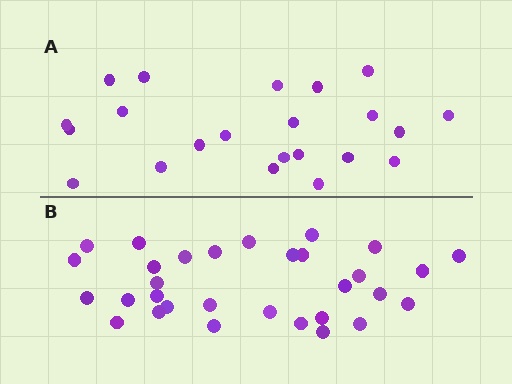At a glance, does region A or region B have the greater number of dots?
Region B (the bottom region) has more dots.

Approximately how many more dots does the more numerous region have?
Region B has roughly 8 or so more dots than region A.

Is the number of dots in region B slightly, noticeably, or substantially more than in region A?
Region B has noticeably more, but not dramatically so. The ratio is roughly 1.4 to 1.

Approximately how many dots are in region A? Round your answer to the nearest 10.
About 20 dots. (The exact count is 22, which rounds to 20.)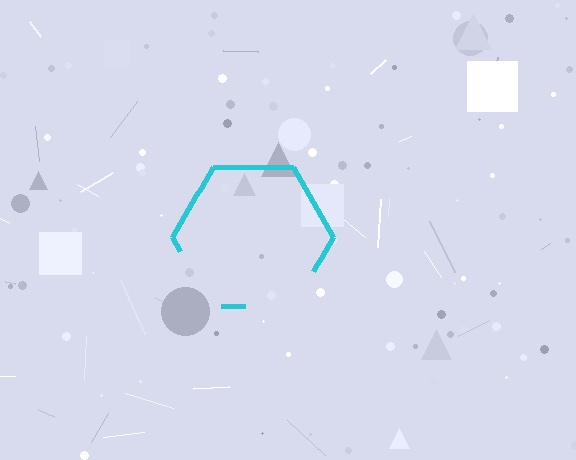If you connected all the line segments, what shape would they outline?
They would outline a hexagon.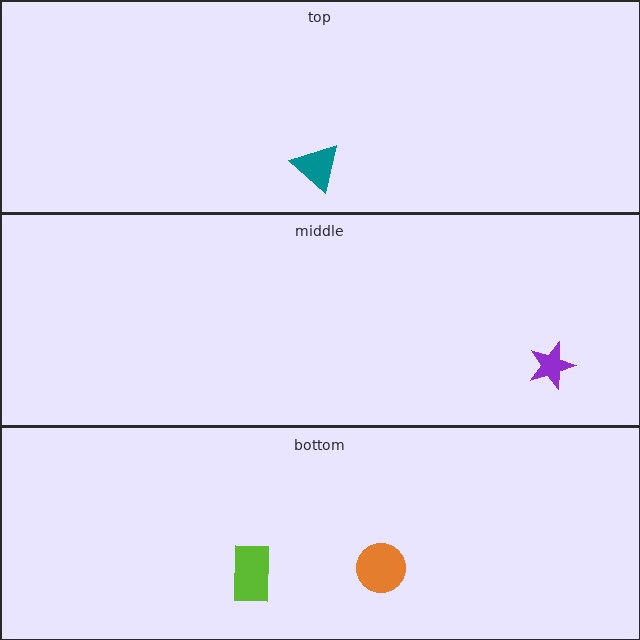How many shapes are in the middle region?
1.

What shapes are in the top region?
The teal triangle.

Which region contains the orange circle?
The bottom region.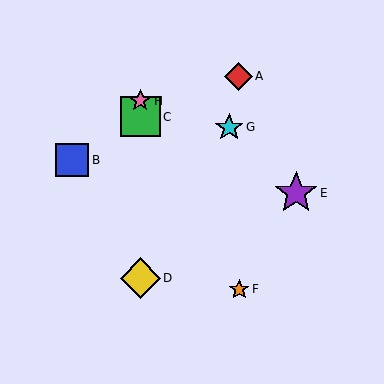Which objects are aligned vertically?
Objects C, D, H are aligned vertically.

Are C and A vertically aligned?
No, C is at x≈140 and A is at x≈239.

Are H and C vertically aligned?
Yes, both are at x≈140.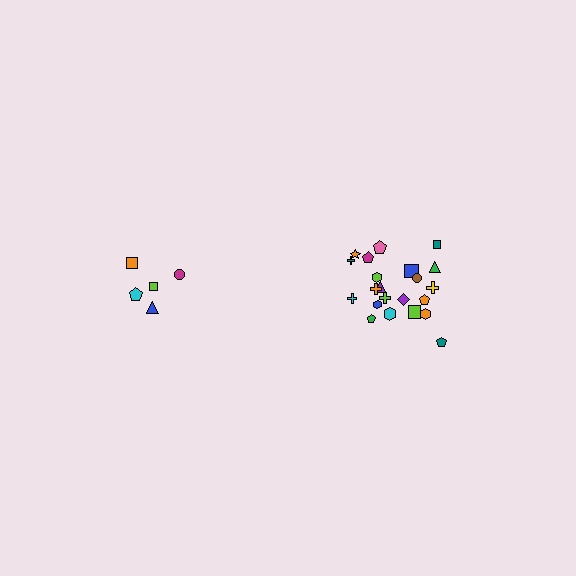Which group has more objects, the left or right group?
The right group.